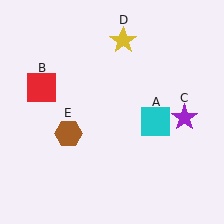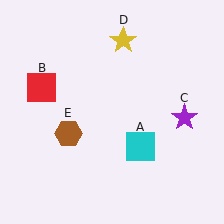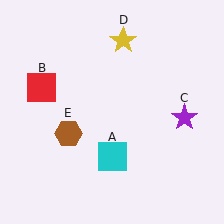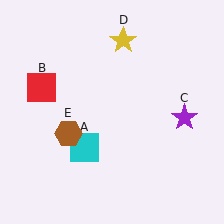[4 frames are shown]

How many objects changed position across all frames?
1 object changed position: cyan square (object A).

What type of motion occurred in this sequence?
The cyan square (object A) rotated clockwise around the center of the scene.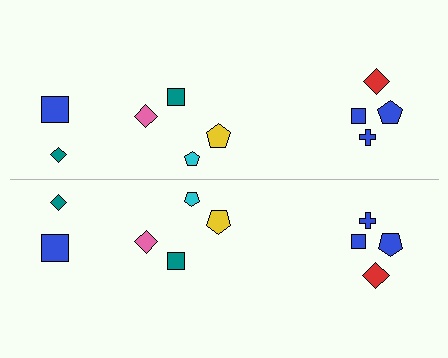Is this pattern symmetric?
Yes, this pattern has bilateral (reflection) symmetry.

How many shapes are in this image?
There are 20 shapes in this image.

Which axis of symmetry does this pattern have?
The pattern has a horizontal axis of symmetry running through the center of the image.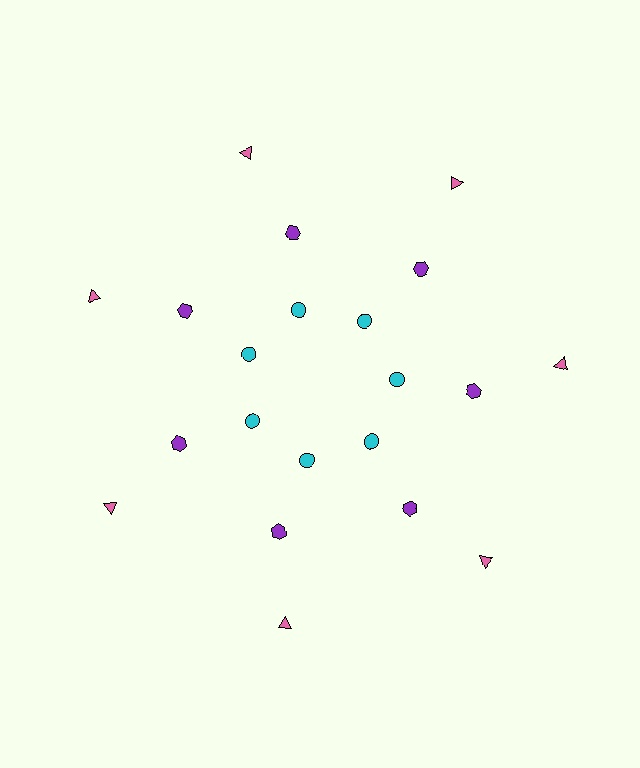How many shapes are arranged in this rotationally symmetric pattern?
There are 21 shapes, arranged in 7 groups of 3.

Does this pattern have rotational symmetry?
Yes, this pattern has 7-fold rotational symmetry. It looks the same after rotating 51 degrees around the center.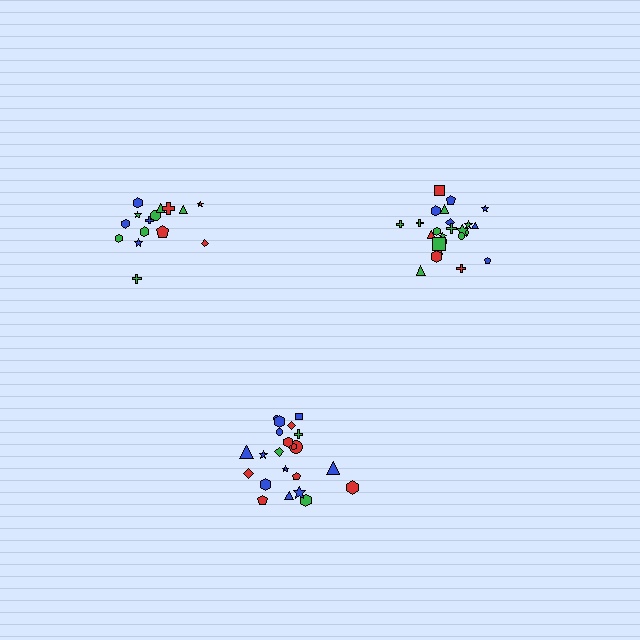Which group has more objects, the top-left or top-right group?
The top-right group.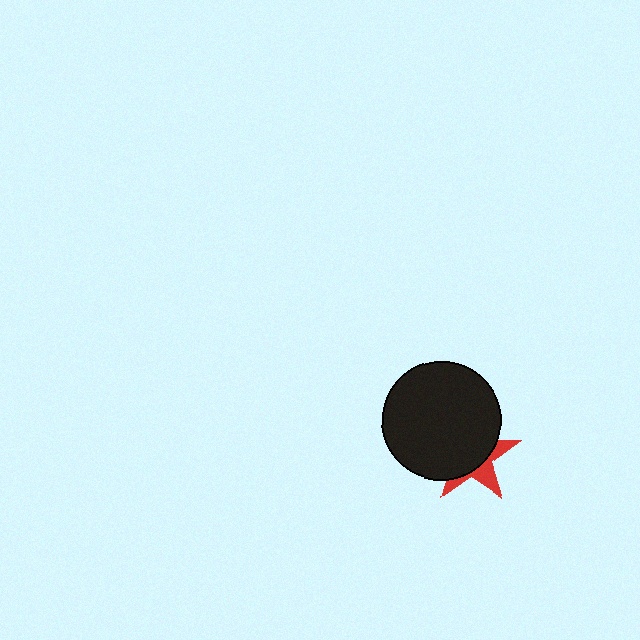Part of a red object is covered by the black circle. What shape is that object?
It is a star.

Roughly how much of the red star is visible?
A small part of it is visible (roughly 34%).